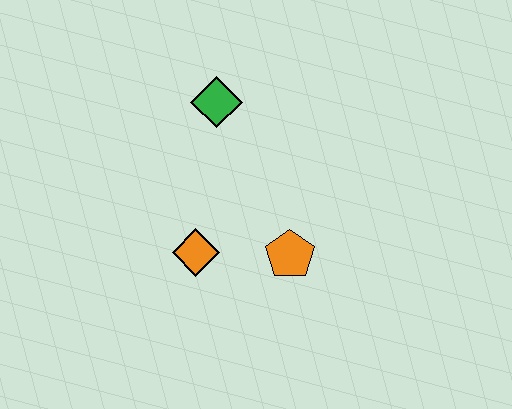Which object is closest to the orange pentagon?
The orange diamond is closest to the orange pentagon.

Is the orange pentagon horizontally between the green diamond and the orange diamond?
No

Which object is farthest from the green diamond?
The orange pentagon is farthest from the green diamond.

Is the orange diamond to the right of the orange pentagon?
No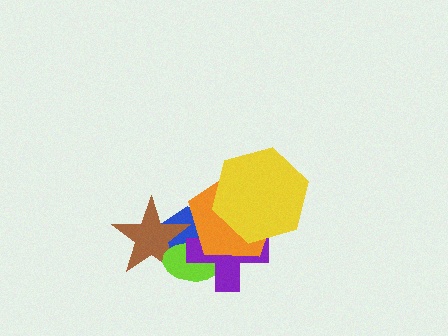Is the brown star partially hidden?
Yes, it is partially covered by another shape.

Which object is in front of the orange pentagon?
The yellow hexagon is in front of the orange pentagon.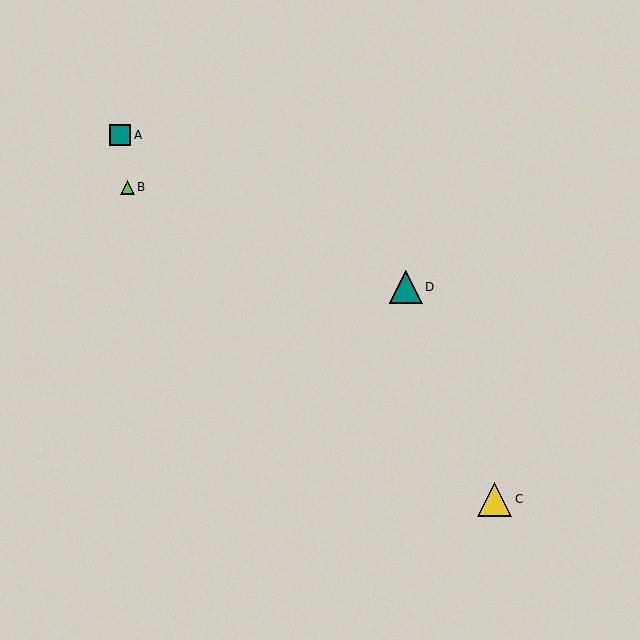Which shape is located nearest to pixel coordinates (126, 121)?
The teal square (labeled A) at (120, 135) is nearest to that location.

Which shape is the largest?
The yellow triangle (labeled C) is the largest.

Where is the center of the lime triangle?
The center of the lime triangle is at (127, 188).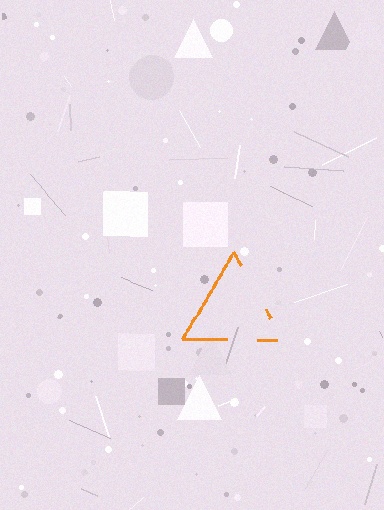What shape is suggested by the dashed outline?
The dashed outline suggests a triangle.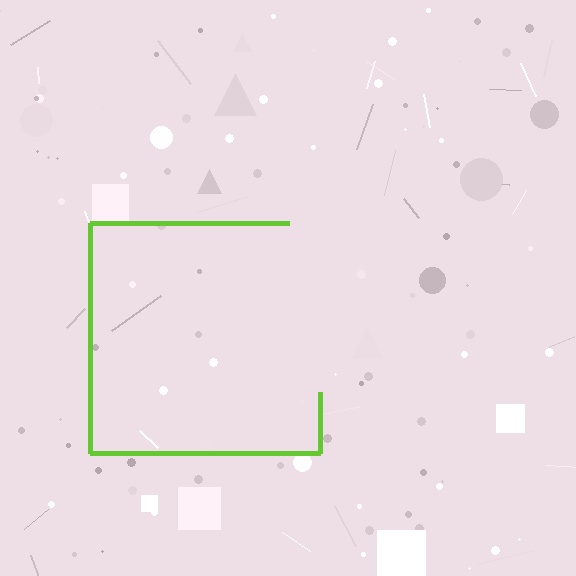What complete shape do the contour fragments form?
The contour fragments form a square.